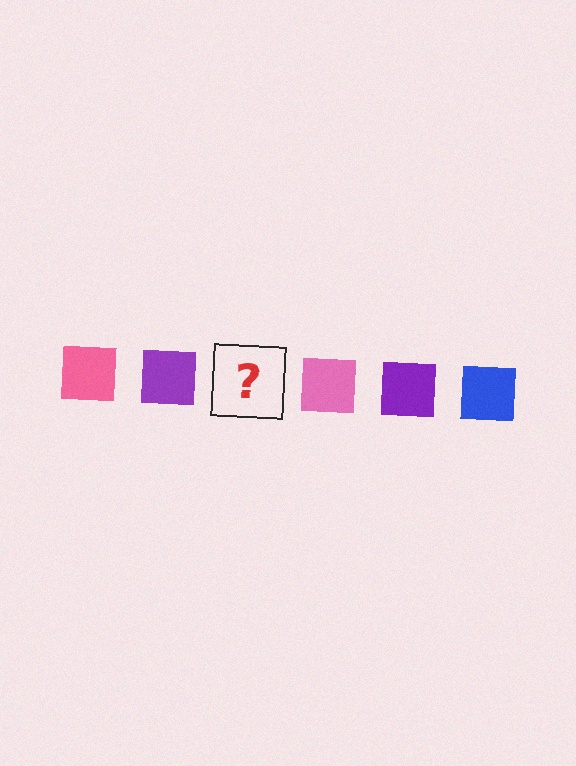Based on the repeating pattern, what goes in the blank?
The blank should be a blue square.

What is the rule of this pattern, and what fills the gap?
The rule is that the pattern cycles through pink, purple, blue squares. The gap should be filled with a blue square.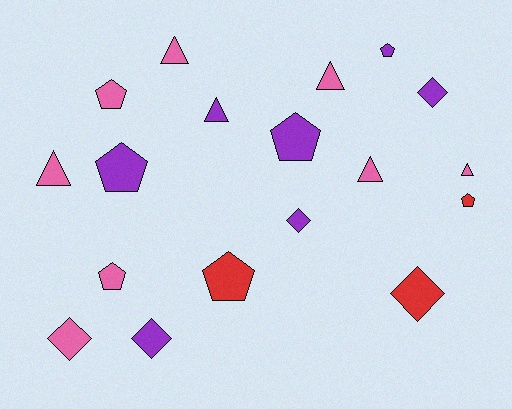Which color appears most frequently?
Pink, with 8 objects.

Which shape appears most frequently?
Pentagon, with 7 objects.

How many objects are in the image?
There are 18 objects.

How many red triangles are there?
There are no red triangles.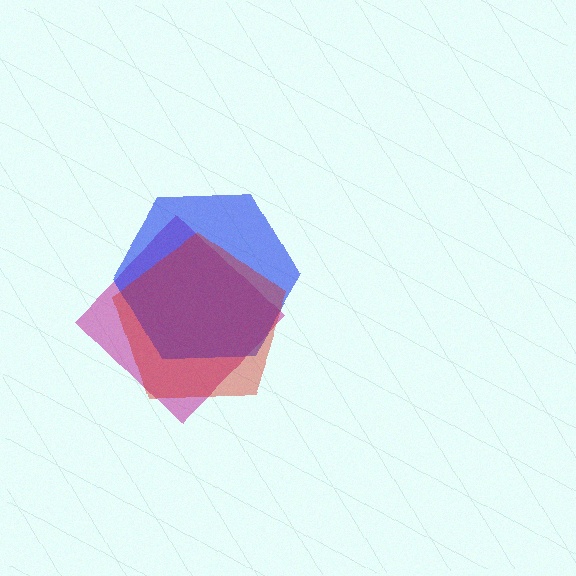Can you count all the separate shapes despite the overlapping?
Yes, there are 3 separate shapes.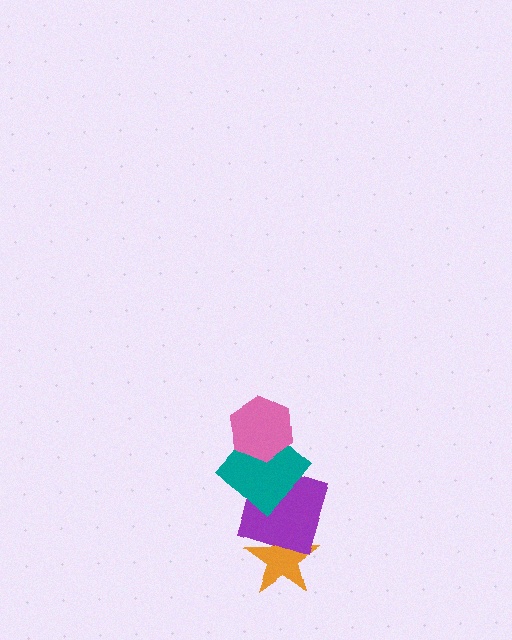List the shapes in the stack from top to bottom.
From top to bottom: the pink hexagon, the teal diamond, the purple square, the orange star.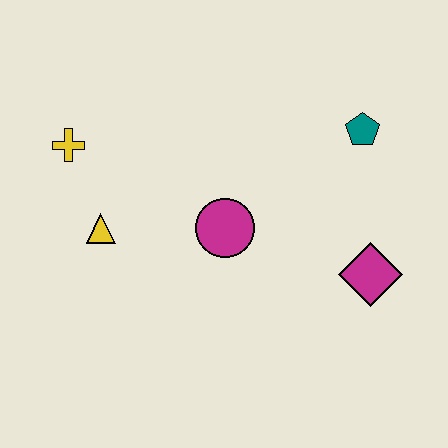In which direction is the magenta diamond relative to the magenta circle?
The magenta diamond is to the right of the magenta circle.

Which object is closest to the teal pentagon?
The magenta diamond is closest to the teal pentagon.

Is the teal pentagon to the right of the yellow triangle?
Yes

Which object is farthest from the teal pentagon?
The yellow cross is farthest from the teal pentagon.